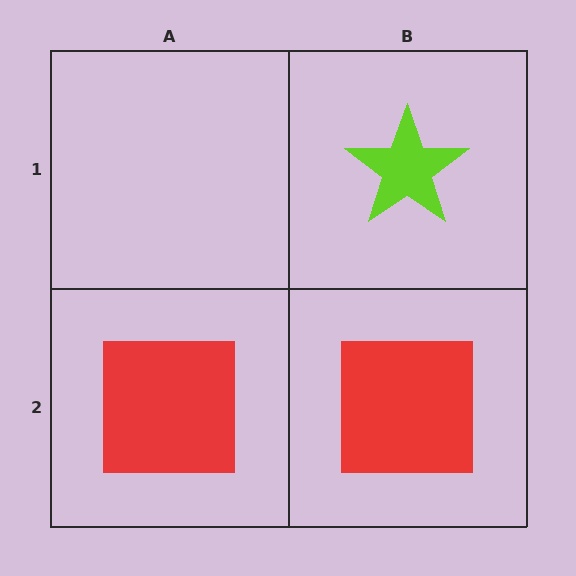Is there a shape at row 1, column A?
No, that cell is empty.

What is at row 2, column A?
A red square.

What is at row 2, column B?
A red square.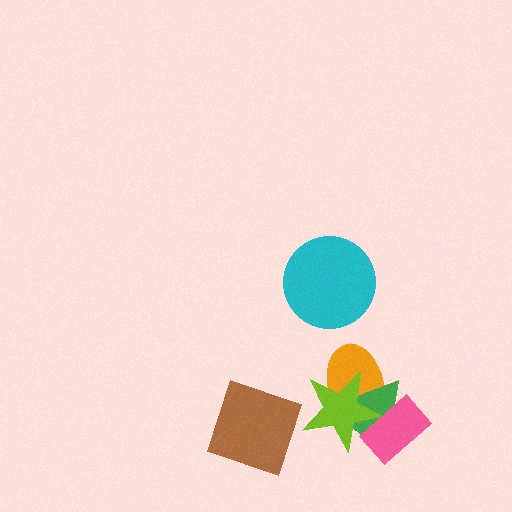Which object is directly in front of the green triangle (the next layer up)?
The lime star is directly in front of the green triangle.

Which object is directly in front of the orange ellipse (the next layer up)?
The green triangle is directly in front of the orange ellipse.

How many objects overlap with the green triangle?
3 objects overlap with the green triangle.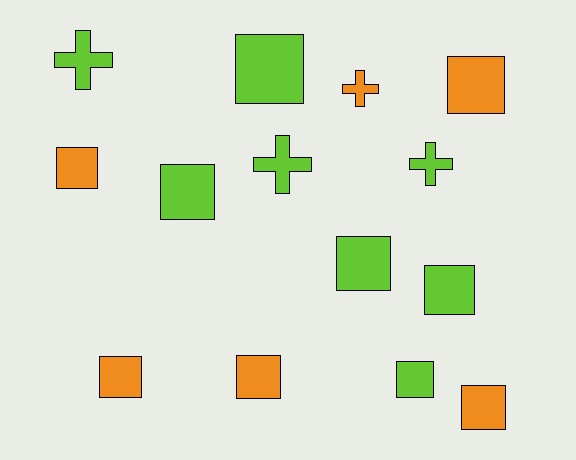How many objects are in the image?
There are 14 objects.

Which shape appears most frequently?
Square, with 10 objects.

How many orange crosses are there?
There is 1 orange cross.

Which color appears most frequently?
Lime, with 8 objects.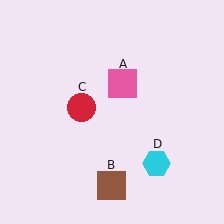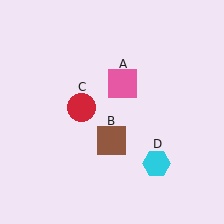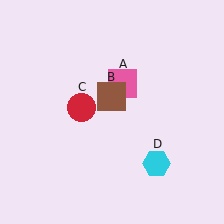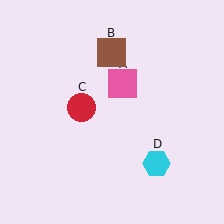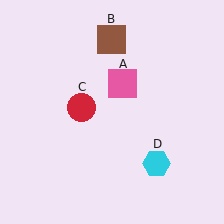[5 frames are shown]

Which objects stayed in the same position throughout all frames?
Pink square (object A) and red circle (object C) and cyan hexagon (object D) remained stationary.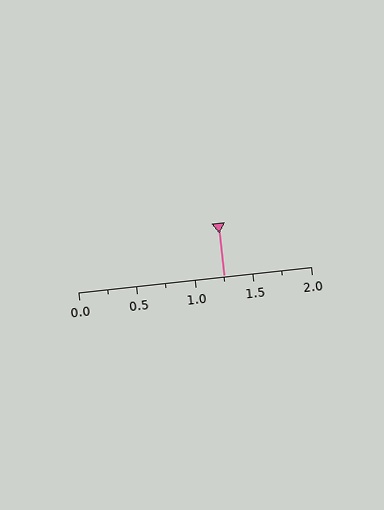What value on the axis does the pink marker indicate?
The marker indicates approximately 1.25.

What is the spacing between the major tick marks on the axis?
The major ticks are spaced 0.5 apart.